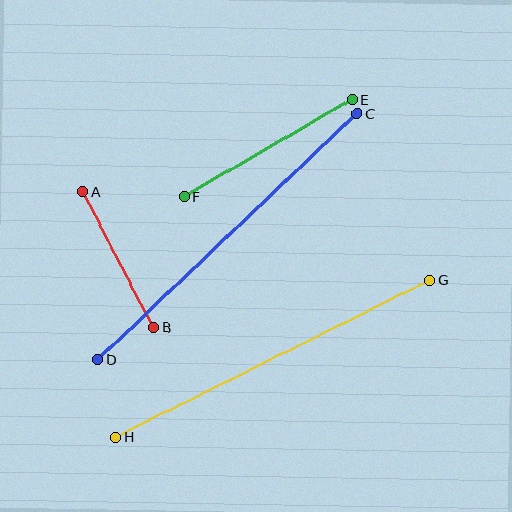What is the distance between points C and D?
The distance is approximately 358 pixels.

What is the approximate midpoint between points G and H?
The midpoint is at approximately (273, 358) pixels.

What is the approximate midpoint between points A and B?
The midpoint is at approximately (118, 260) pixels.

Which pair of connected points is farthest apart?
Points C and D are farthest apart.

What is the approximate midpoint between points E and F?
The midpoint is at approximately (268, 148) pixels.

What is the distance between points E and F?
The distance is approximately 194 pixels.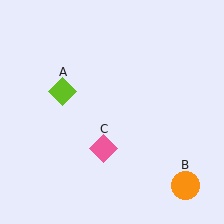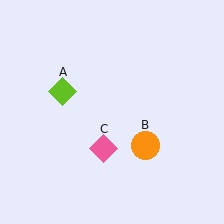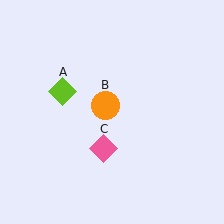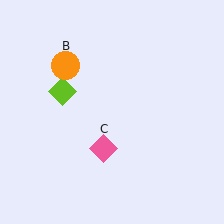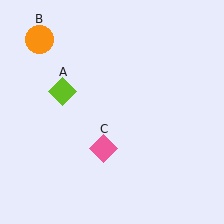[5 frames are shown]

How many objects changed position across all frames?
1 object changed position: orange circle (object B).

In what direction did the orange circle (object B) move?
The orange circle (object B) moved up and to the left.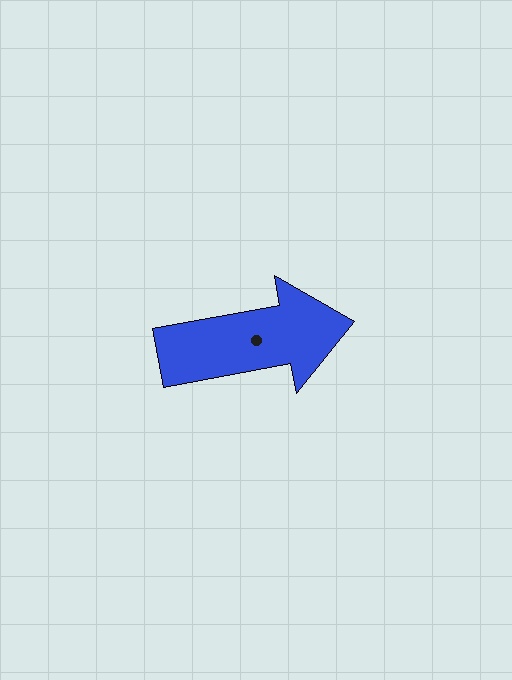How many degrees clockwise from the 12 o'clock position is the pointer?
Approximately 79 degrees.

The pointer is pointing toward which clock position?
Roughly 3 o'clock.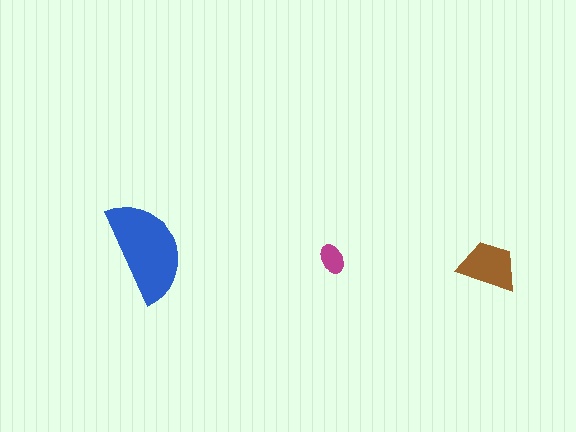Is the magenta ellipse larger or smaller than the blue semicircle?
Smaller.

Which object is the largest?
The blue semicircle.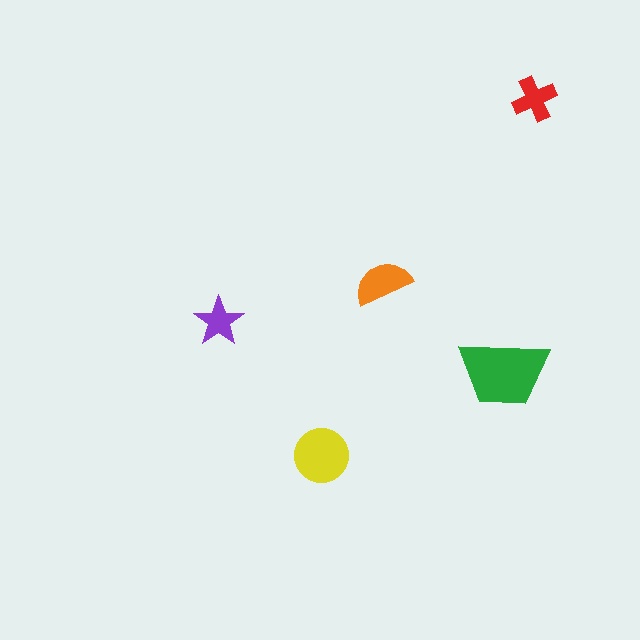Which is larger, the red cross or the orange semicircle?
The orange semicircle.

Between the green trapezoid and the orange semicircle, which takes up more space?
The green trapezoid.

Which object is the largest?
The green trapezoid.